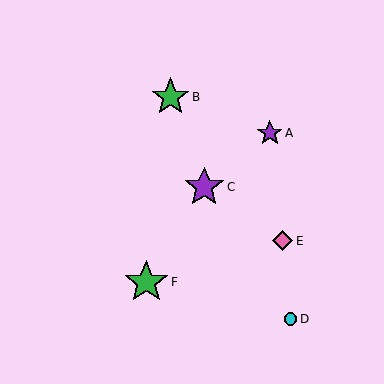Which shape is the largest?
The green star (labeled F) is the largest.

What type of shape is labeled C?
Shape C is a purple star.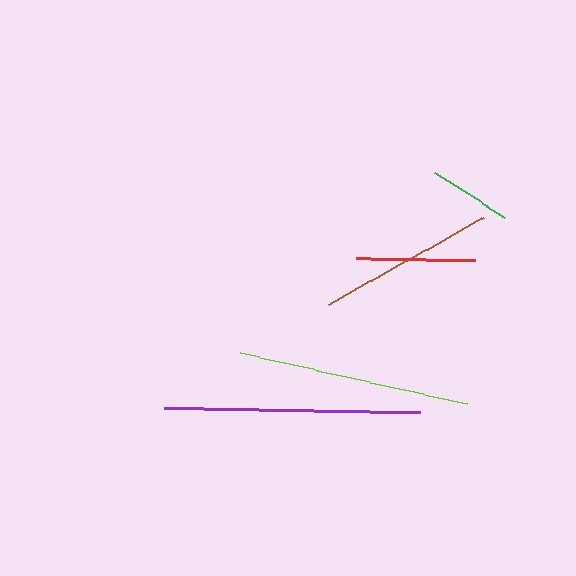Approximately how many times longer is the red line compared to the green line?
The red line is approximately 1.4 times the length of the green line.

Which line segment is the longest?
The purple line is the longest at approximately 255 pixels.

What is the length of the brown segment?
The brown segment is approximately 178 pixels long.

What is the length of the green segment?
The green segment is approximately 83 pixels long.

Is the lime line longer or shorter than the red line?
The lime line is longer than the red line.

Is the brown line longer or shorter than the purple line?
The purple line is longer than the brown line.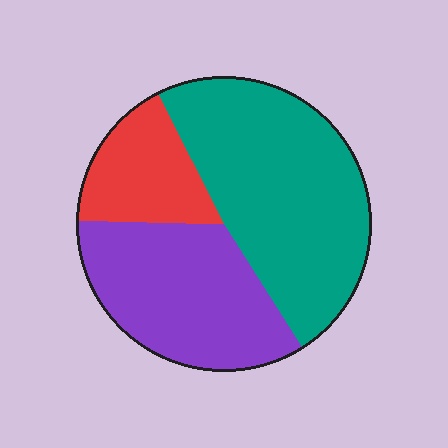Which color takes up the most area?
Teal, at roughly 50%.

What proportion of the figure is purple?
Purple takes up about one third (1/3) of the figure.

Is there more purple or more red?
Purple.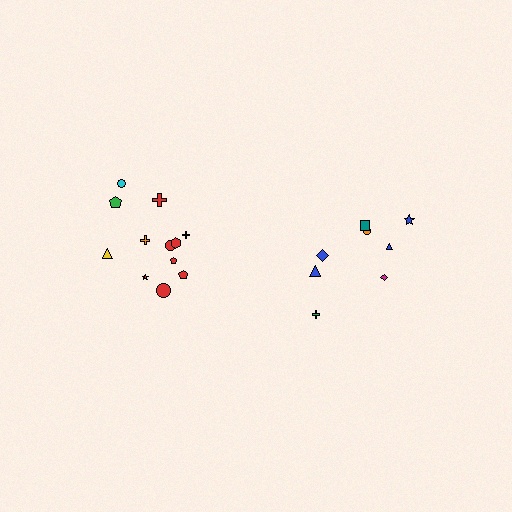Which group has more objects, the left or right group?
The left group.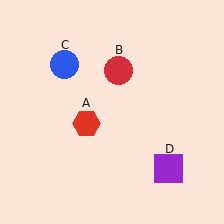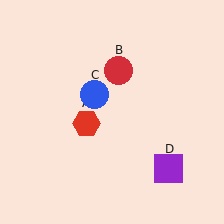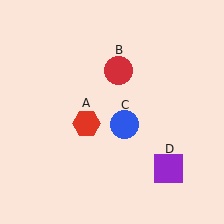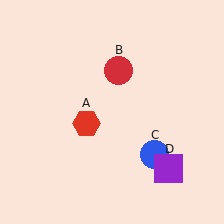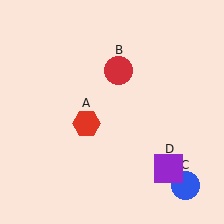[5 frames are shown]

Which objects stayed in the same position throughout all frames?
Red hexagon (object A) and red circle (object B) and purple square (object D) remained stationary.